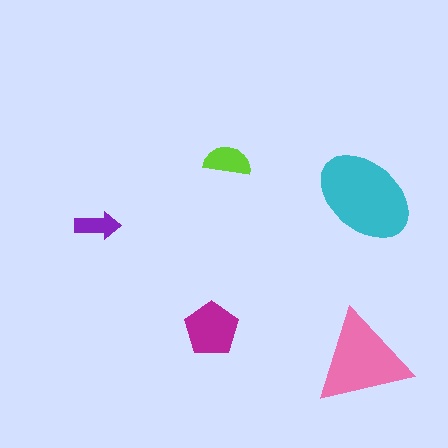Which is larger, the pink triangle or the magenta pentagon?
The pink triangle.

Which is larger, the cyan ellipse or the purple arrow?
The cyan ellipse.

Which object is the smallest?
The purple arrow.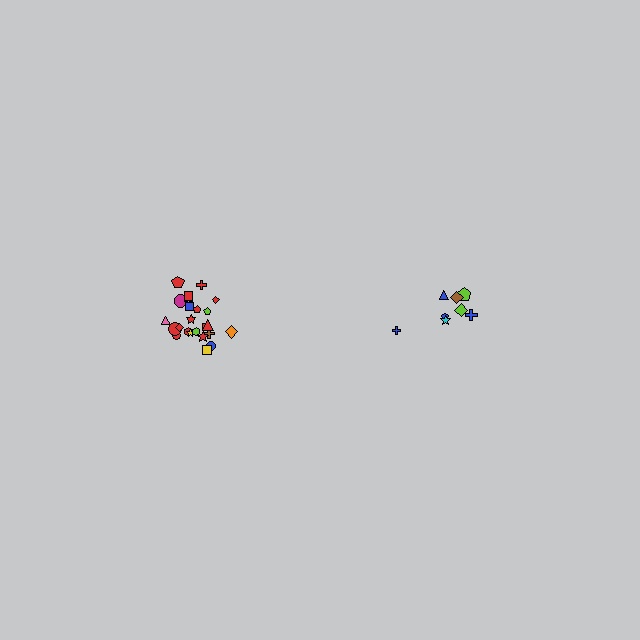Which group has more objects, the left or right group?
The left group.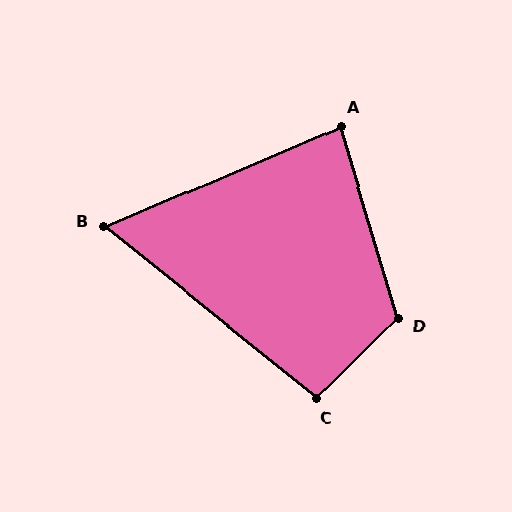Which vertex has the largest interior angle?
D, at approximately 118 degrees.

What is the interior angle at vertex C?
Approximately 96 degrees (obtuse).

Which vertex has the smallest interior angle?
B, at approximately 62 degrees.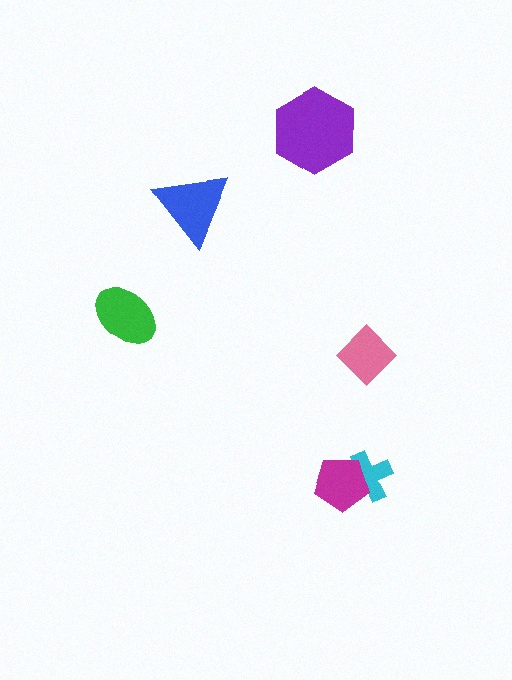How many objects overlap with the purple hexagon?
0 objects overlap with the purple hexagon.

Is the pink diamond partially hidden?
No, no other shape covers it.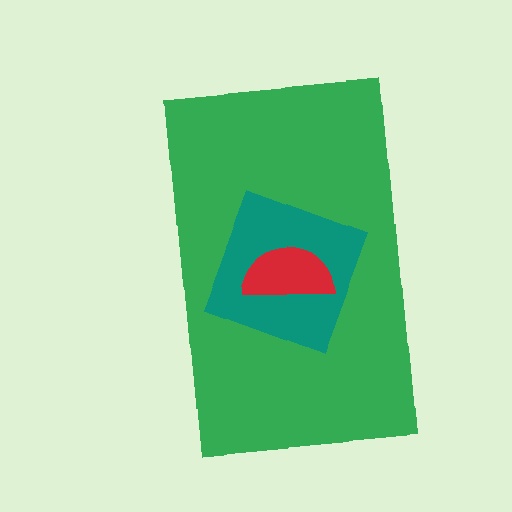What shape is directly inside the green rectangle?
The teal diamond.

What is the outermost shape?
The green rectangle.